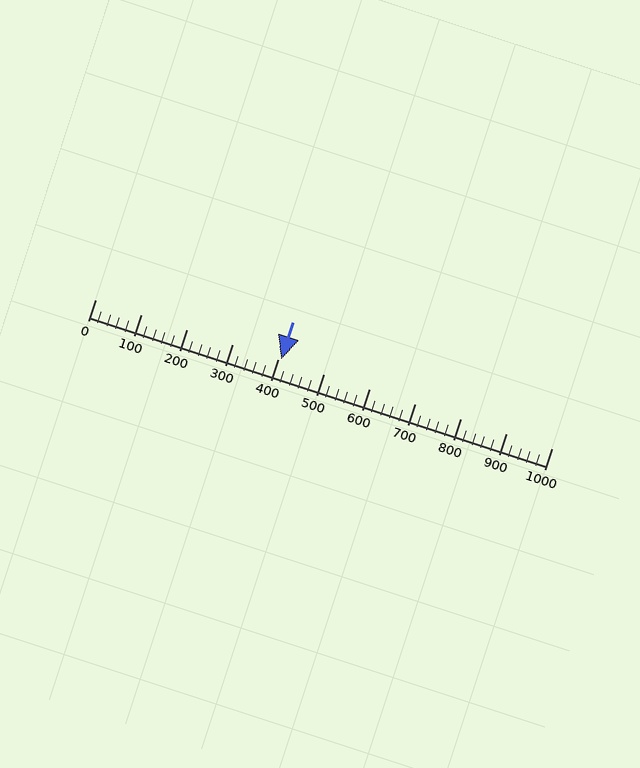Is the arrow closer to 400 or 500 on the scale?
The arrow is closer to 400.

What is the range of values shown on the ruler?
The ruler shows values from 0 to 1000.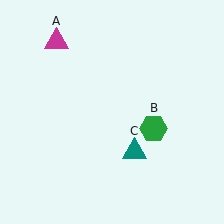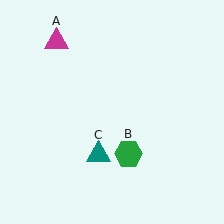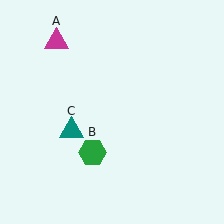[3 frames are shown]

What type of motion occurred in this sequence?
The green hexagon (object B), teal triangle (object C) rotated clockwise around the center of the scene.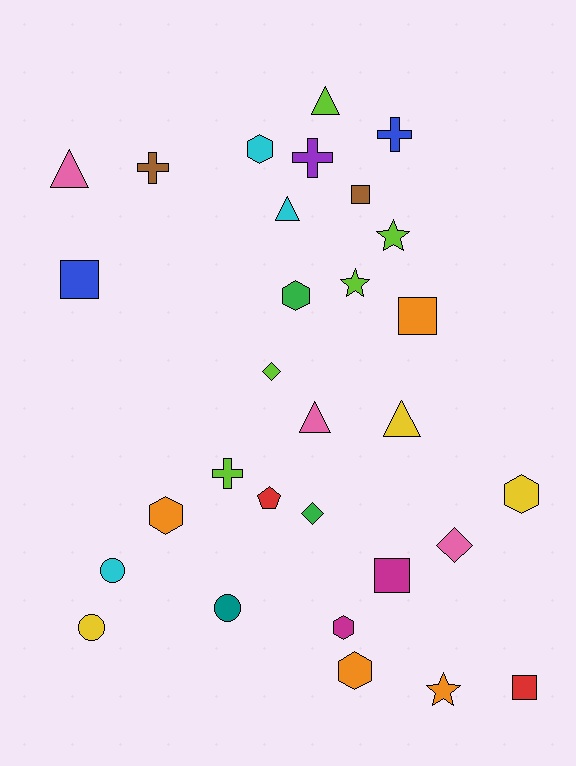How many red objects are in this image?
There are 2 red objects.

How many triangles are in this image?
There are 5 triangles.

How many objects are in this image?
There are 30 objects.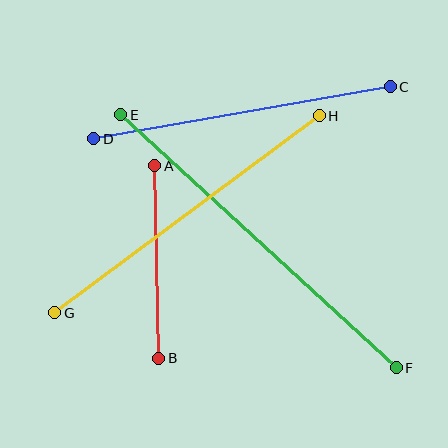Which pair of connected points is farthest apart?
Points E and F are farthest apart.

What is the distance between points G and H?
The distance is approximately 330 pixels.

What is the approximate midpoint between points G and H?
The midpoint is at approximately (187, 214) pixels.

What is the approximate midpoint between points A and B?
The midpoint is at approximately (157, 262) pixels.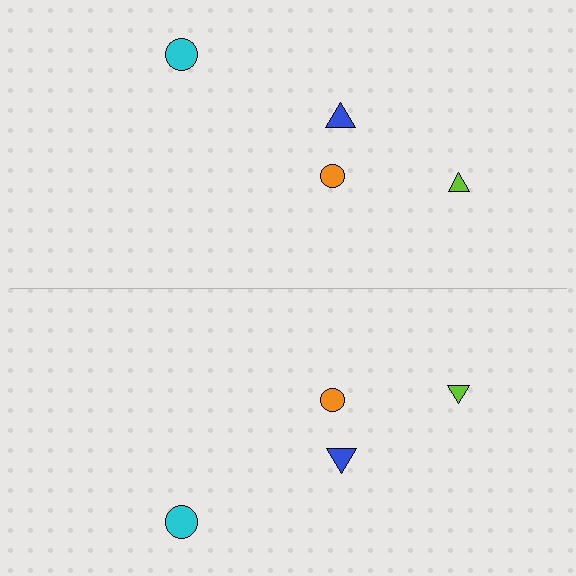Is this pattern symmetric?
Yes, this pattern has bilateral (reflection) symmetry.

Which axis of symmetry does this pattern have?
The pattern has a horizontal axis of symmetry running through the center of the image.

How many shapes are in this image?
There are 8 shapes in this image.